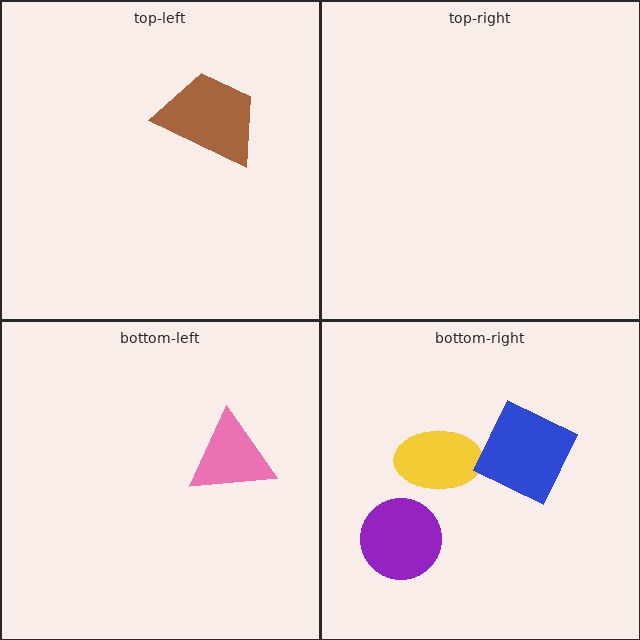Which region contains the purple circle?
The bottom-right region.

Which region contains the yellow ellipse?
The bottom-right region.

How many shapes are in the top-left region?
1.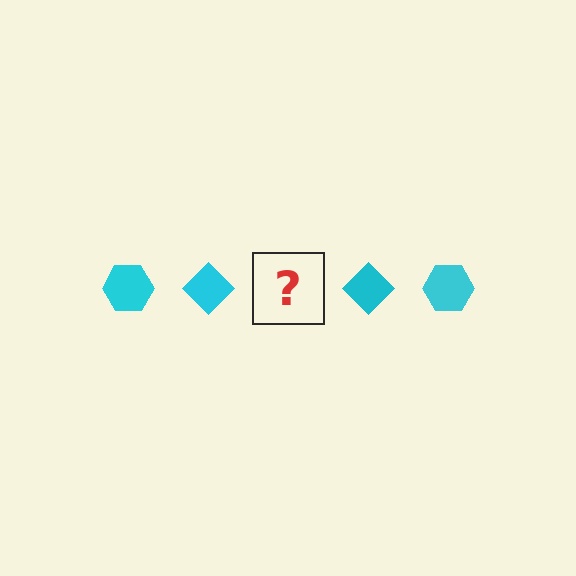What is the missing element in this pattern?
The missing element is a cyan hexagon.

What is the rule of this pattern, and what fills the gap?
The rule is that the pattern cycles through hexagon, diamond shapes in cyan. The gap should be filled with a cyan hexagon.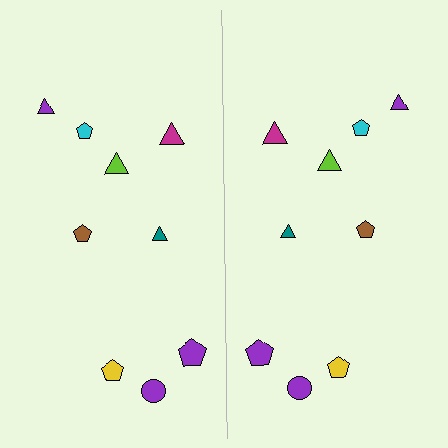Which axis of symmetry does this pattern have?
The pattern has a vertical axis of symmetry running through the center of the image.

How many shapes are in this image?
There are 18 shapes in this image.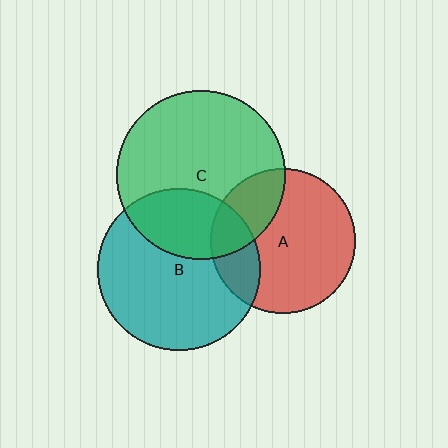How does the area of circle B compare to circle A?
Approximately 1.3 times.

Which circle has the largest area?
Circle C (green).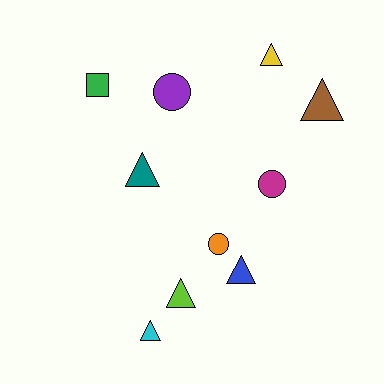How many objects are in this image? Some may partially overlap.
There are 10 objects.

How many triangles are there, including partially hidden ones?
There are 6 triangles.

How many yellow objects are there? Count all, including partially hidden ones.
There is 1 yellow object.